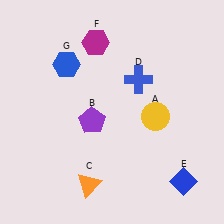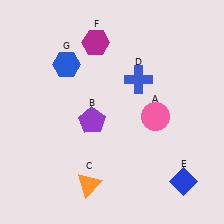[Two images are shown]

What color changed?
The circle (A) changed from yellow in Image 1 to pink in Image 2.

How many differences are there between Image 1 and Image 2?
There is 1 difference between the two images.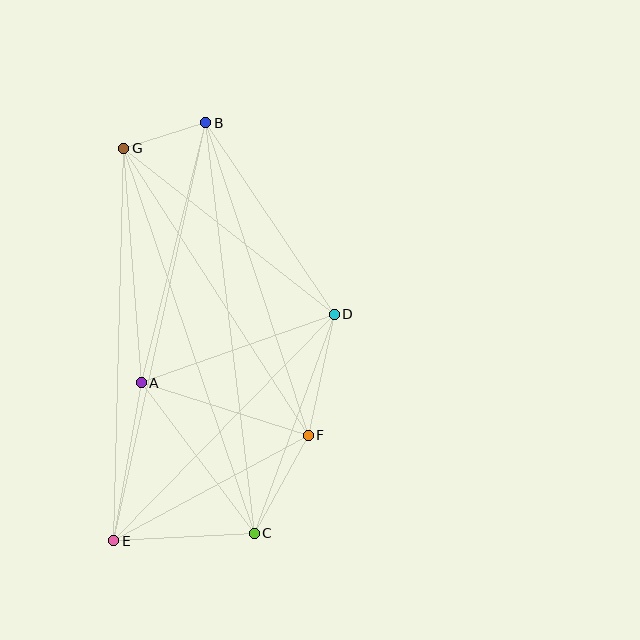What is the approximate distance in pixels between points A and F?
The distance between A and F is approximately 175 pixels.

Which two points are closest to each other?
Points B and G are closest to each other.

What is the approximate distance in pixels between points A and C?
The distance between A and C is approximately 188 pixels.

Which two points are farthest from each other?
Points B and E are farthest from each other.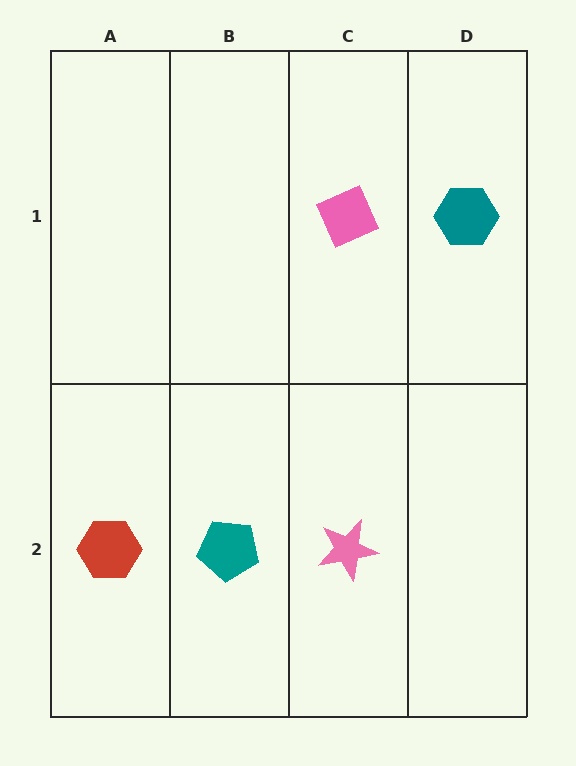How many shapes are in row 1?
2 shapes.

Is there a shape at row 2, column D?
No, that cell is empty.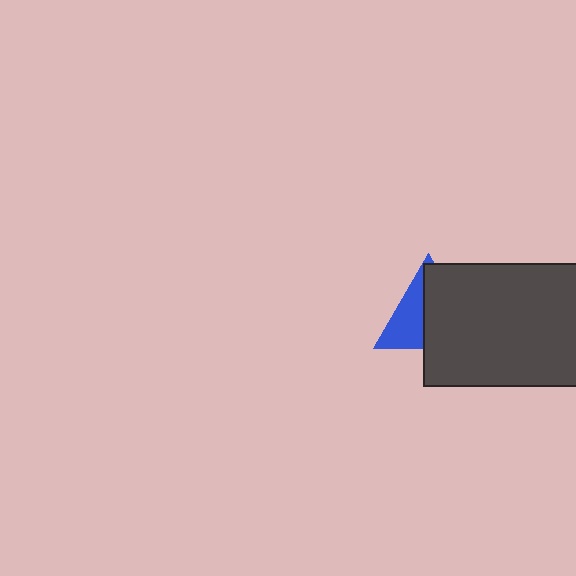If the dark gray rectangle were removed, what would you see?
You would see the complete blue triangle.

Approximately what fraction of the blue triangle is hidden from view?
Roughly 57% of the blue triangle is hidden behind the dark gray rectangle.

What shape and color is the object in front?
The object in front is a dark gray rectangle.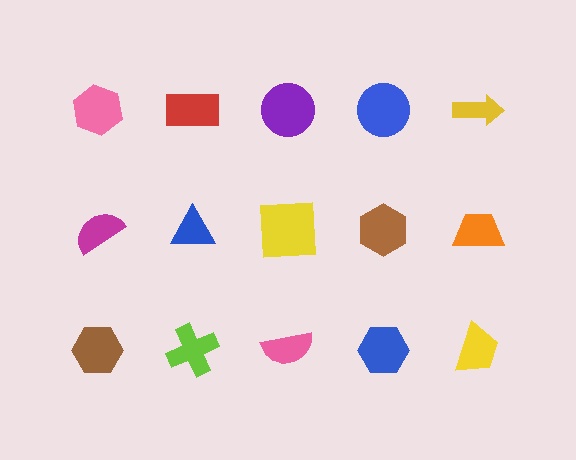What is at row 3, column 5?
A yellow trapezoid.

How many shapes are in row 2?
5 shapes.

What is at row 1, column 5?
A yellow arrow.